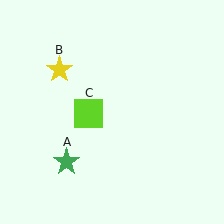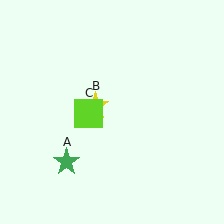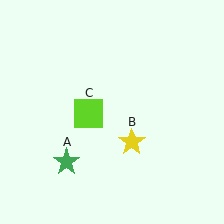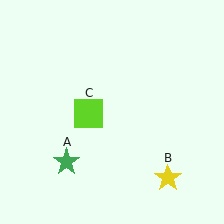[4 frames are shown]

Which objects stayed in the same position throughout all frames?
Green star (object A) and lime square (object C) remained stationary.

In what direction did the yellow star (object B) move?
The yellow star (object B) moved down and to the right.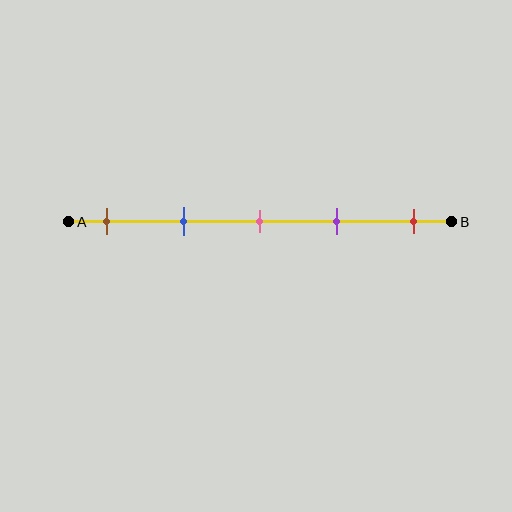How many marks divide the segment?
There are 5 marks dividing the segment.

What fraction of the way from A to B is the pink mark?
The pink mark is approximately 50% (0.5) of the way from A to B.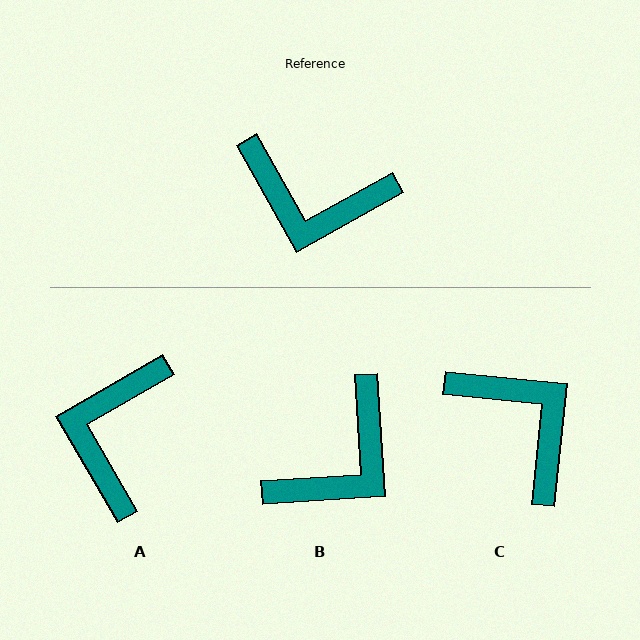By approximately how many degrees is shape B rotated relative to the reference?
Approximately 64 degrees counter-clockwise.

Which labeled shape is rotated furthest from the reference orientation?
C, about 145 degrees away.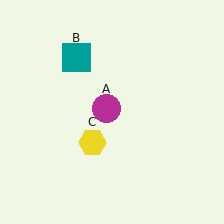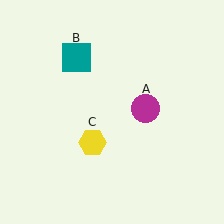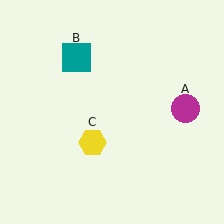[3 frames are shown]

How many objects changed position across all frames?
1 object changed position: magenta circle (object A).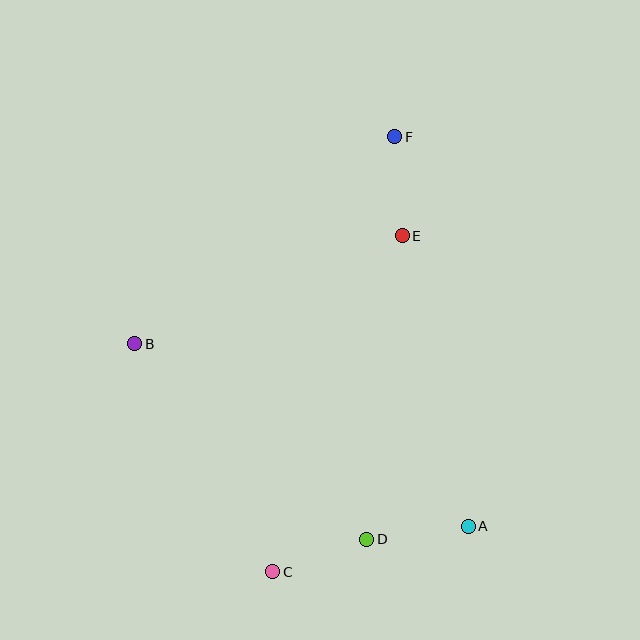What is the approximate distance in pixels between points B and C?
The distance between B and C is approximately 267 pixels.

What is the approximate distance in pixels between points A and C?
The distance between A and C is approximately 201 pixels.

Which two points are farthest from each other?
Points C and F are farthest from each other.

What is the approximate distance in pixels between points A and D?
The distance between A and D is approximately 102 pixels.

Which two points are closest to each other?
Points E and F are closest to each other.